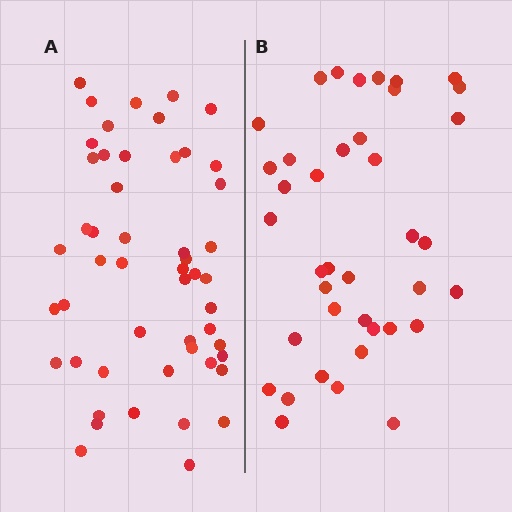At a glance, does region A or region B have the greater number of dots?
Region A (the left region) has more dots.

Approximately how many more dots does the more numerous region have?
Region A has roughly 12 or so more dots than region B.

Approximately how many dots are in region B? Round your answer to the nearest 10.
About 40 dots. (The exact count is 39, which rounds to 40.)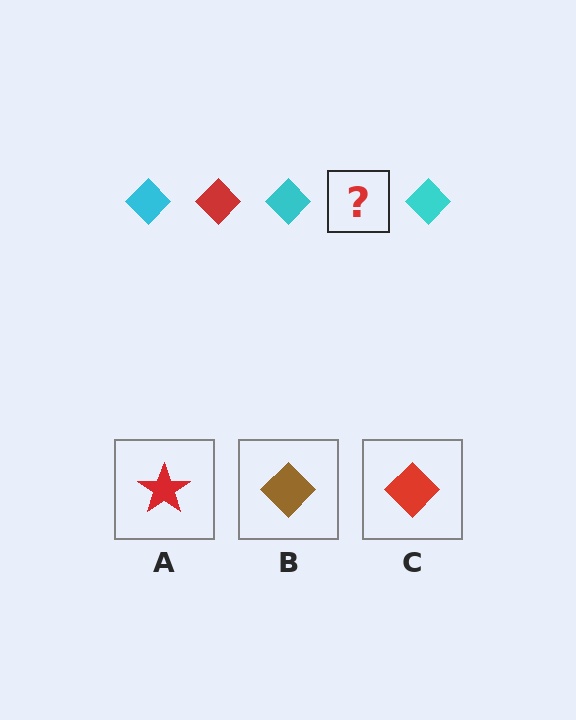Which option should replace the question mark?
Option C.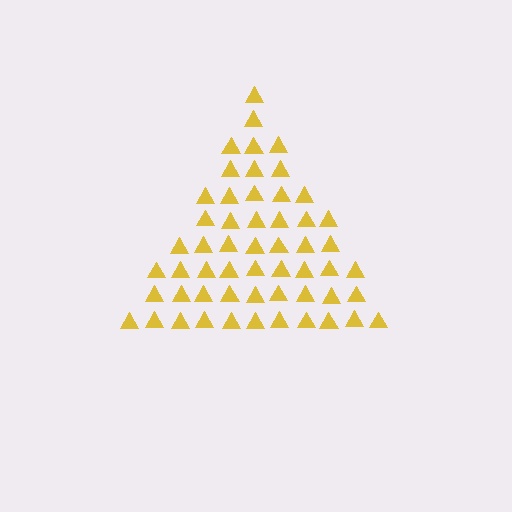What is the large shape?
The large shape is a triangle.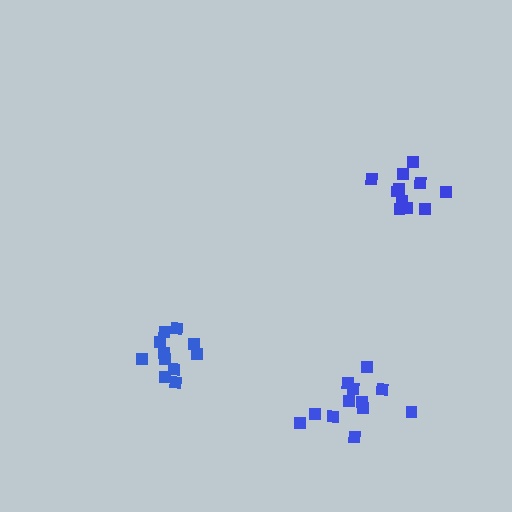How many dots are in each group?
Group 1: 11 dots, Group 2: 11 dots, Group 3: 12 dots (34 total).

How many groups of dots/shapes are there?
There are 3 groups.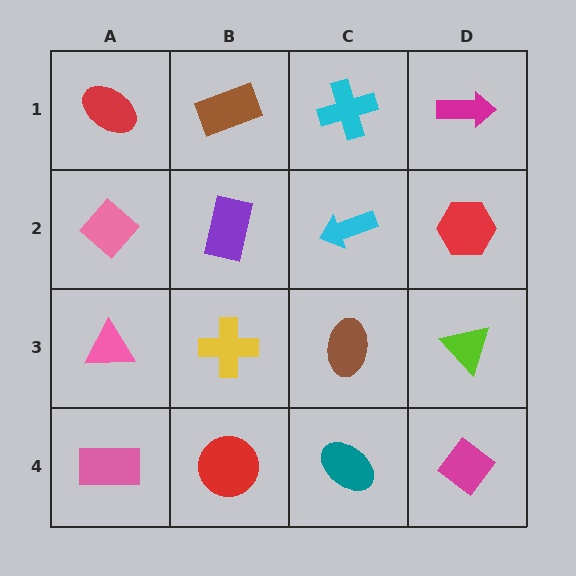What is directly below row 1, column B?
A purple rectangle.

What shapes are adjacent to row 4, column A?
A pink triangle (row 3, column A), a red circle (row 4, column B).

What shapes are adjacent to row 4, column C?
A brown ellipse (row 3, column C), a red circle (row 4, column B), a magenta diamond (row 4, column D).